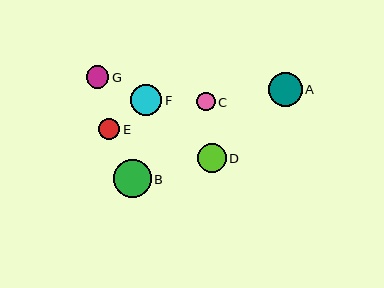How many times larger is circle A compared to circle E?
Circle A is approximately 1.6 times the size of circle E.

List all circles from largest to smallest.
From largest to smallest: B, A, F, D, G, E, C.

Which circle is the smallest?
Circle C is the smallest with a size of approximately 18 pixels.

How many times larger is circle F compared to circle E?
Circle F is approximately 1.5 times the size of circle E.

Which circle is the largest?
Circle B is the largest with a size of approximately 38 pixels.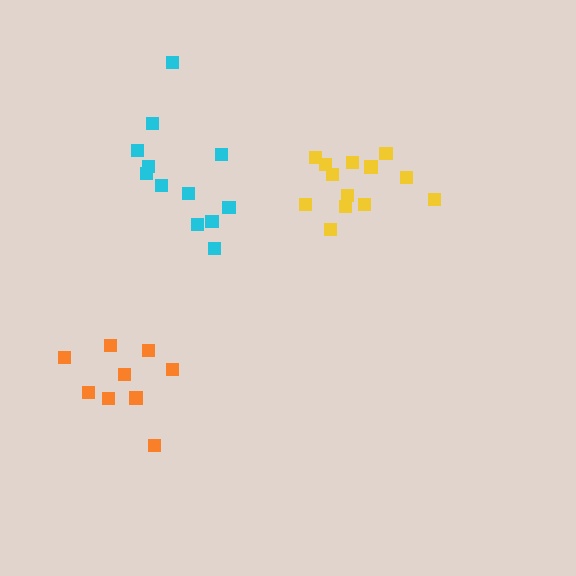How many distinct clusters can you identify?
There are 3 distinct clusters.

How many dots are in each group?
Group 1: 13 dots, Group 2: 9 dots, Group 3: 12 dots (34 total).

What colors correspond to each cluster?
The clusters are colored: yellow, orange, cyan.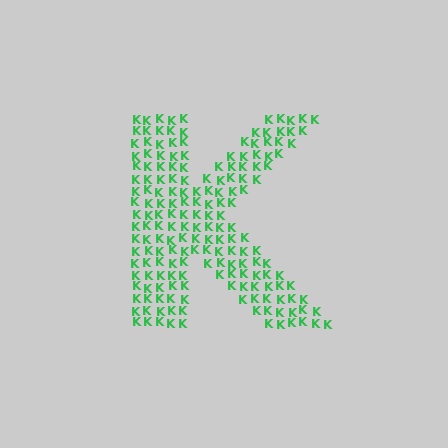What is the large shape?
The large shape is the letter K.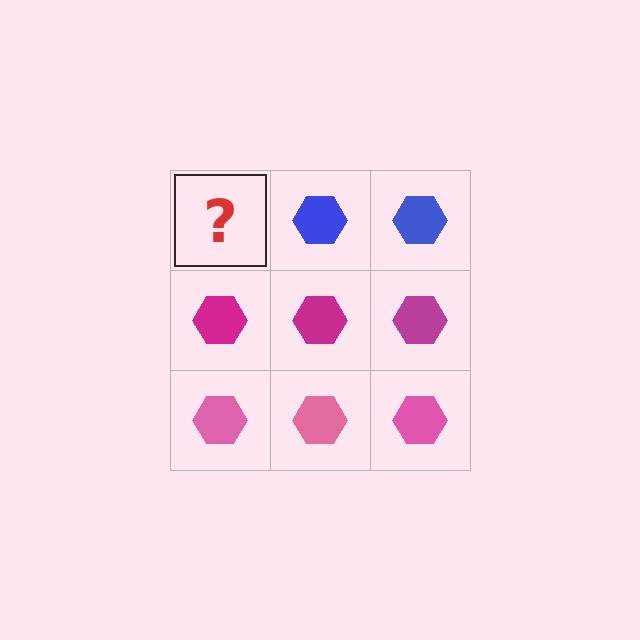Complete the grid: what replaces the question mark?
The question mark should be replaced with a blue hexagon.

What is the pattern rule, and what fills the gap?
The rule is that each row has a consistent color. The gap should be filled with a blue hexagon.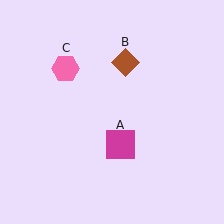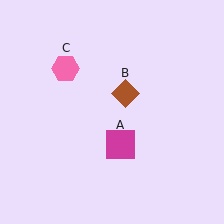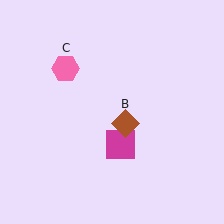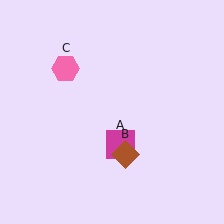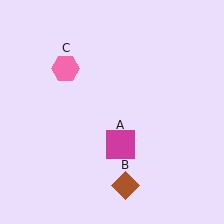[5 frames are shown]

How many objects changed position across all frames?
1 object changed position: brown diamond (object B).